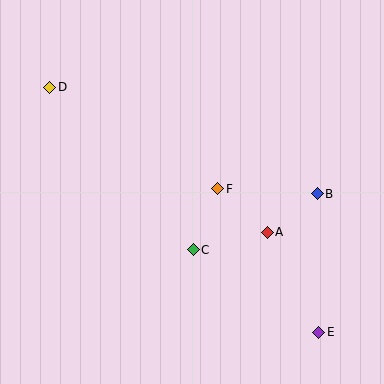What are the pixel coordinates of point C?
Point C is at (193, 250).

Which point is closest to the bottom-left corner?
Point C is closest to the bottom-left corner.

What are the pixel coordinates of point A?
Point A is at (267, 232).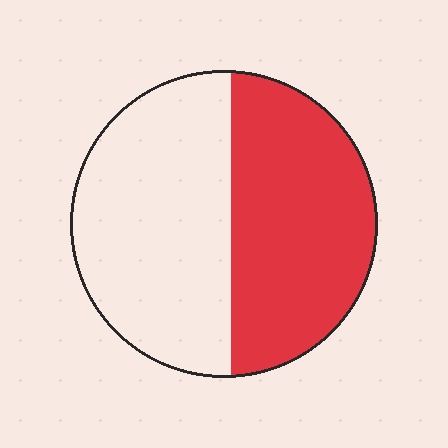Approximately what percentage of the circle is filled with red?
Approximately 45%.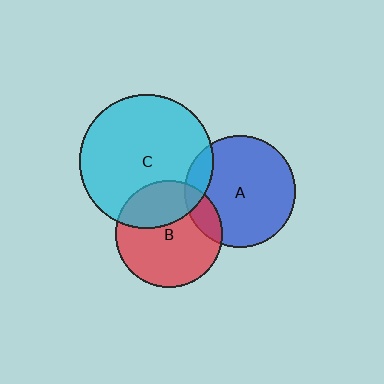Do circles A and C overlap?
Yes.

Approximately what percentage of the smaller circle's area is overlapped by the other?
Approximately 15%.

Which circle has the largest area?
Circle C (cyan).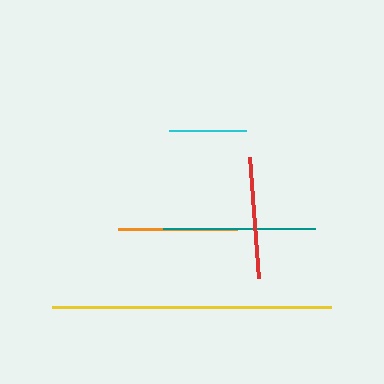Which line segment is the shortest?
The cyan line is the shortest at approximately 78 pixels.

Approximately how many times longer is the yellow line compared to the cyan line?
The yellow line is approximately 3.6 times the length of the cyan line.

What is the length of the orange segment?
The orange segment is approximately 120 pixels long.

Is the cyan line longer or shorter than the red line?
The red line is longer than the cyan line.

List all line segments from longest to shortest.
From longest to shortest: yellow, teal, red, orange, cyan.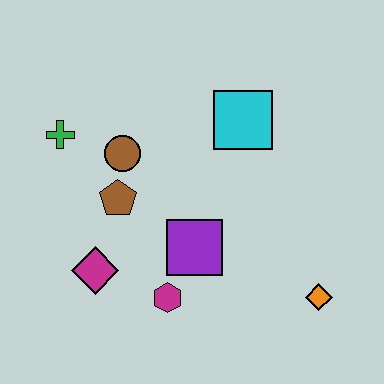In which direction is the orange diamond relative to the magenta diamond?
The orange diamond is to the right of the magenta diamond.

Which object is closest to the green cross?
The brown circle is closest to the green cross.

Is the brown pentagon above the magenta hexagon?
Yes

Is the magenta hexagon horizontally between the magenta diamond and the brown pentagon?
No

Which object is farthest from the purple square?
The green cross is farthest from the purple square.